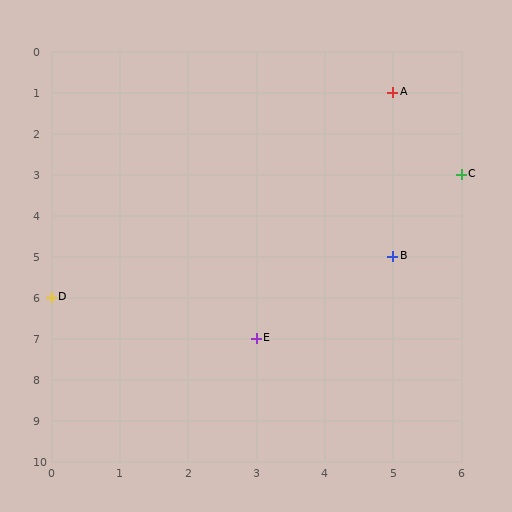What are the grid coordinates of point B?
Point B is at grid coordinates (5, 5).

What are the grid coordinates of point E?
Point E is at grid coordinates (3, 7).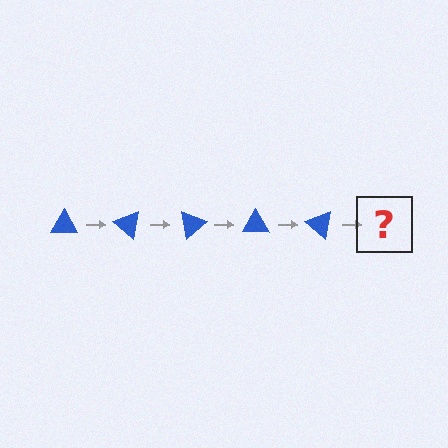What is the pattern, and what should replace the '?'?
The pattern is that the triangle rotates 40 degrees each step. The '?' should be a blue triangle rotated 200 degrees.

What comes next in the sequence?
The next element should be a blue triangle rotated 200 degrees.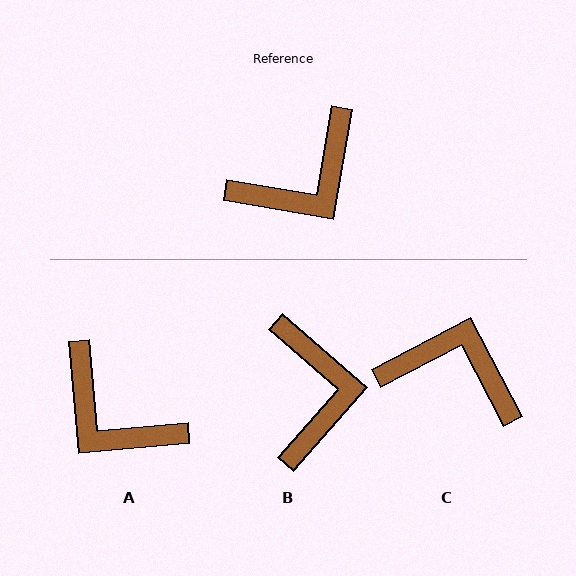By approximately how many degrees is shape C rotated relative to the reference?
Approximately 127 degrees counter-clockwise.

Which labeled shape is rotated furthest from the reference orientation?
C, about 127 degrees away.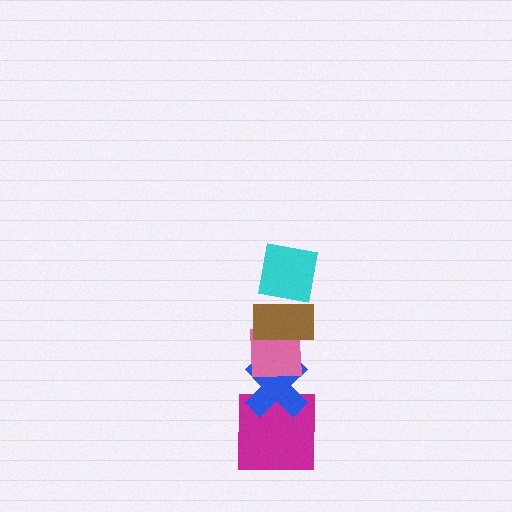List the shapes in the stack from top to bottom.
From top to bottom: the cyan square, the brown rectangle, the pink square, the blue cross, the magenta square.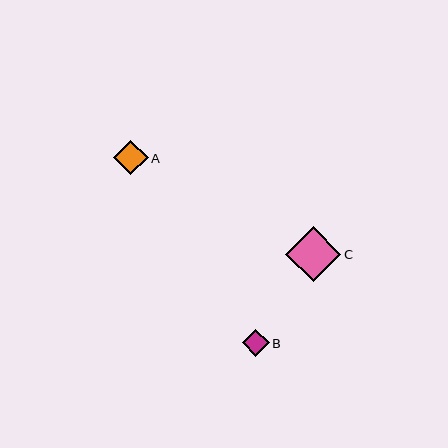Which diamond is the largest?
Diamond C is the largest with a size of approximately 55 pixels.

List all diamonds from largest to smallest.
From largest to smallest: C, A, B.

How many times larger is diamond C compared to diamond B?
Diamond C is approximately 2.0 times the size of diamond B.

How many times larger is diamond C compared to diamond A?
Diamond C is approximately 1.6 times the size of diamond A.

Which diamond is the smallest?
Diamond B is the smallest with a size of approximately 27 pixels.